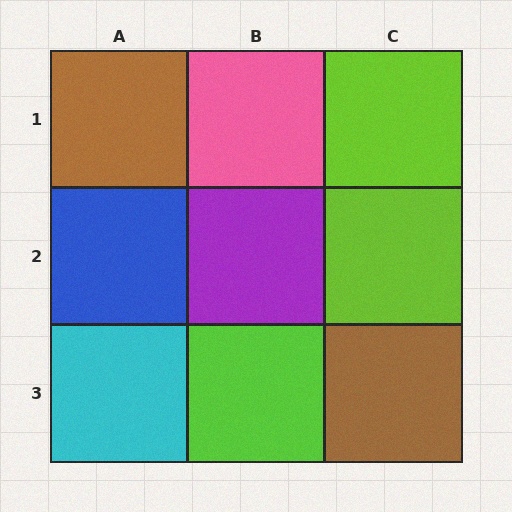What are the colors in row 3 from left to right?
Cyan, lime, brown.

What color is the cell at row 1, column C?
Lime.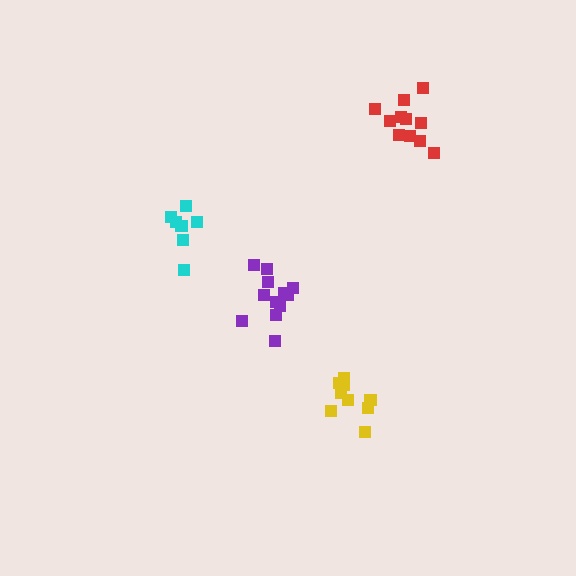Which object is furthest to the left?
The cyan cluster is leftmost.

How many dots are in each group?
Group 1: 11 dots, Group 2: 9 dots, Group 3: 12 dots, Group 4: 7 dots (39 total).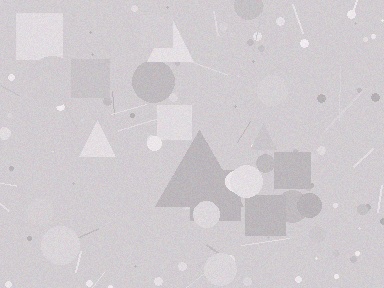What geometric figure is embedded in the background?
A triangle is embedded in the background.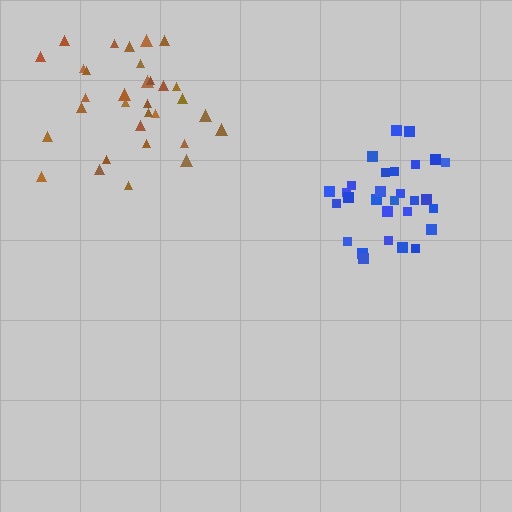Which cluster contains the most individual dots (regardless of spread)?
Brown (32).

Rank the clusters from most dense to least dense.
blue, brown.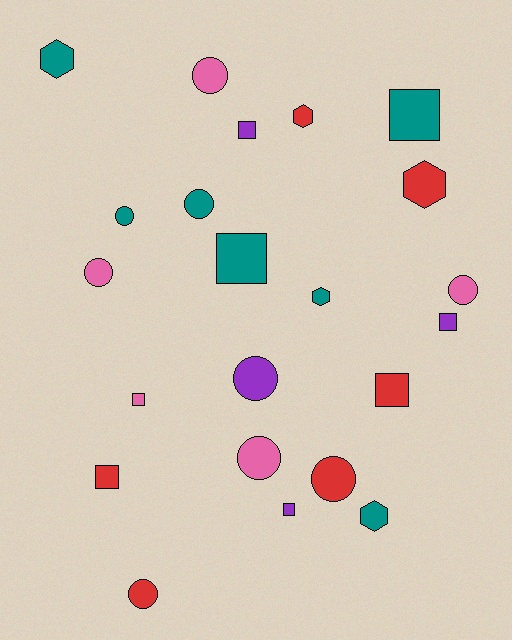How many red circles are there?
There are 2 red circles.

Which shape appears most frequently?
Circle, with 9 objects.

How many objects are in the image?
There are 22 objects.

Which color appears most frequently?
Teal, with 7 objects.